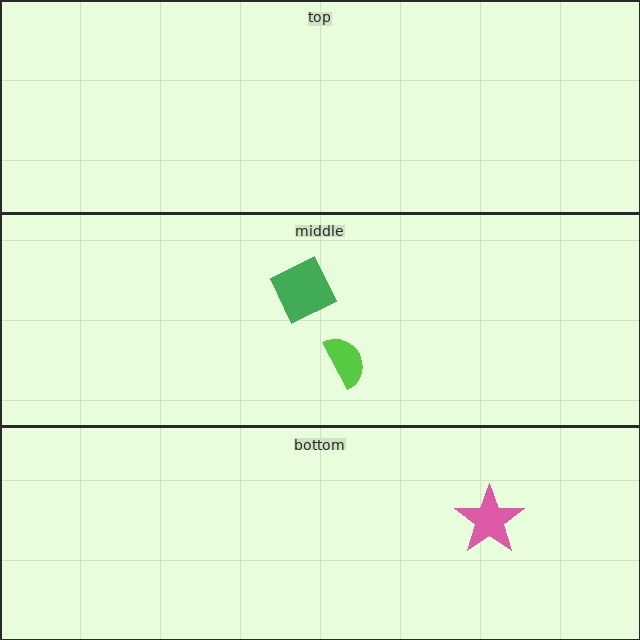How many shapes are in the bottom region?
1.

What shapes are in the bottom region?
The pink star.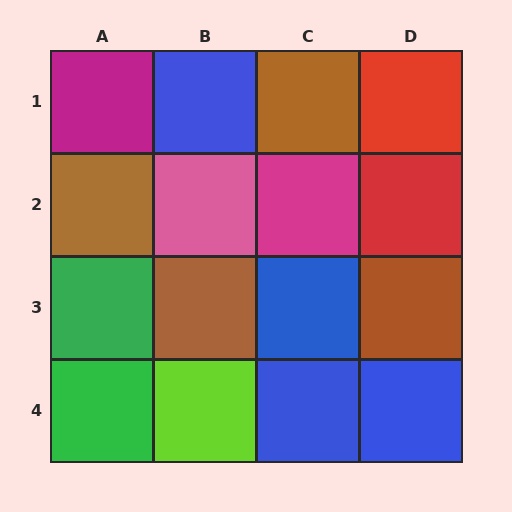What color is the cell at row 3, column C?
Blue.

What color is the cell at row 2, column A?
Brown.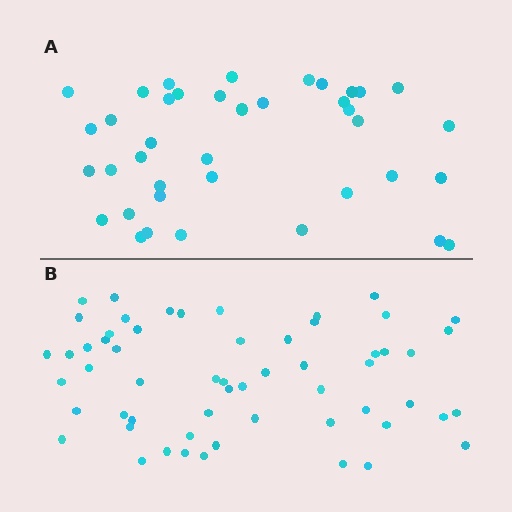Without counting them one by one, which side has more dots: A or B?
Region B (the bottom region) has more dots.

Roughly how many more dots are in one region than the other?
Region B has approximately 20 more dots than region A.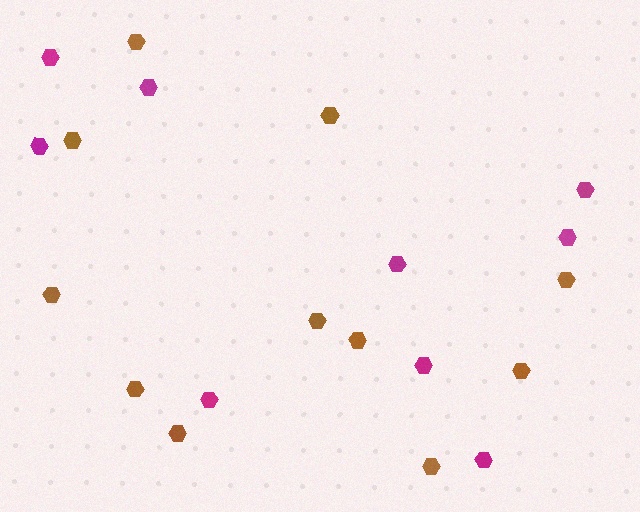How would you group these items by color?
There are 2 groups: one group of brown hexagons (11) and one group of magenta hexagons (9).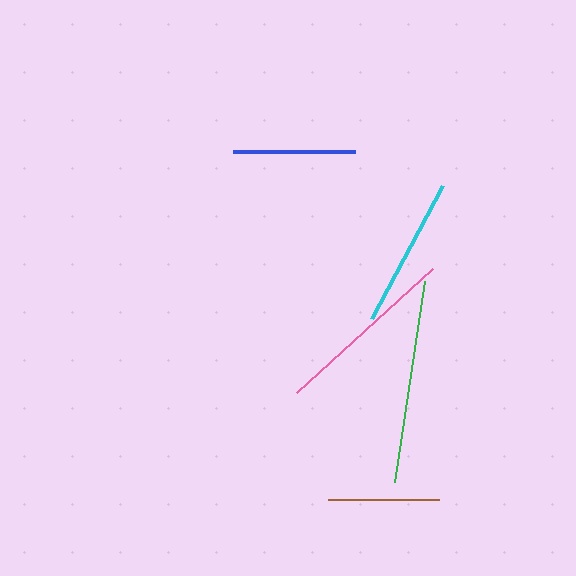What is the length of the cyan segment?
The cyan segment is approximately 150 pixels long.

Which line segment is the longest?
The green line is the longest at approximately 203 pixels.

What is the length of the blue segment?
The blue segment is approximately 122 pixels long.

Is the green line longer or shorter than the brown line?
The green line is longer than the brown line.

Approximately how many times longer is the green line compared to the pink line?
The green line is approximately 1.1 times the length of the pink line.